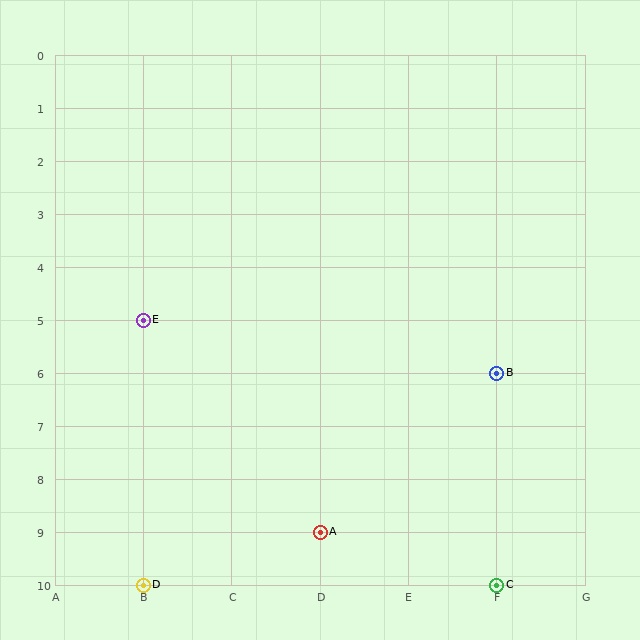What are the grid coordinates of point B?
Point B is at grid coordinates (F, 6).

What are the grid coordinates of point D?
Point D is at grid coordinates (B, 10).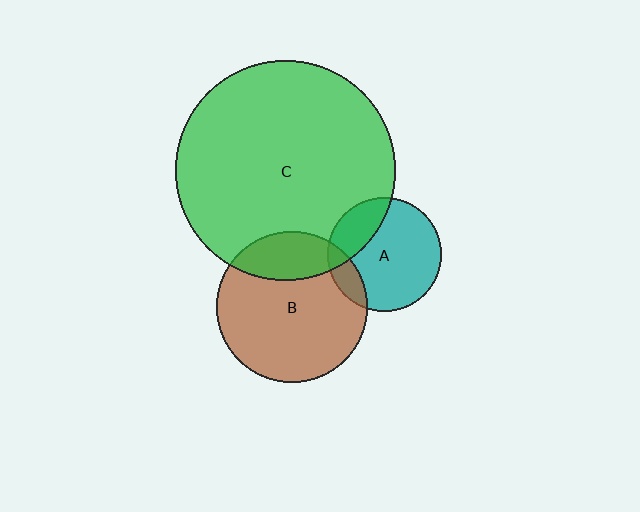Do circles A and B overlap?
Yes.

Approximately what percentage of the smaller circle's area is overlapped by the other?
Approximately 15%.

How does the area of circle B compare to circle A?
Approximately 1.8 times.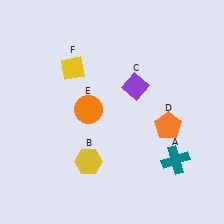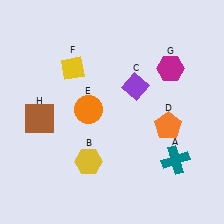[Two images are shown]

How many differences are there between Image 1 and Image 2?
There are 2 differences between the two images.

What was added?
A magenta hexagon (G), a brown square (H) were added in Image 2.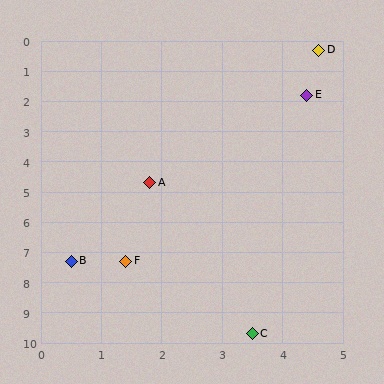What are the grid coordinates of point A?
Point A is at approximately (1.8, 4.7).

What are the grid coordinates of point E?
Point E is at approximately (4.4, 1.8).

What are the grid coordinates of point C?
Point C is at approximately (3.5, 9.7).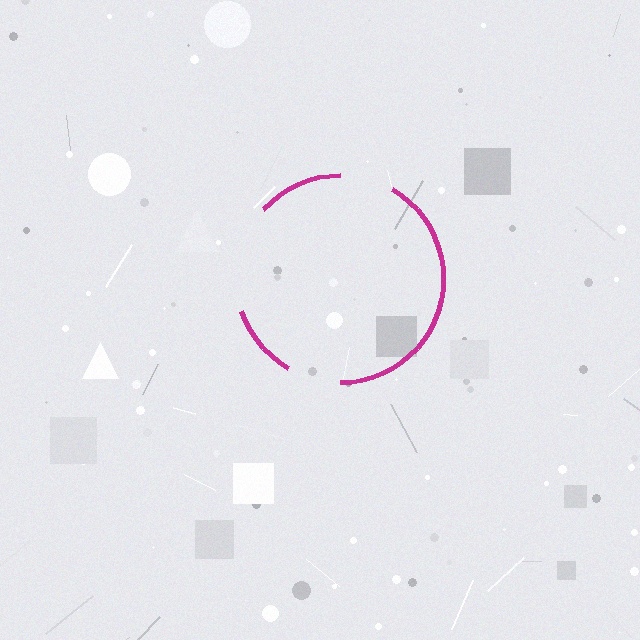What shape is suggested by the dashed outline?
The dashed outline suggests a circle.